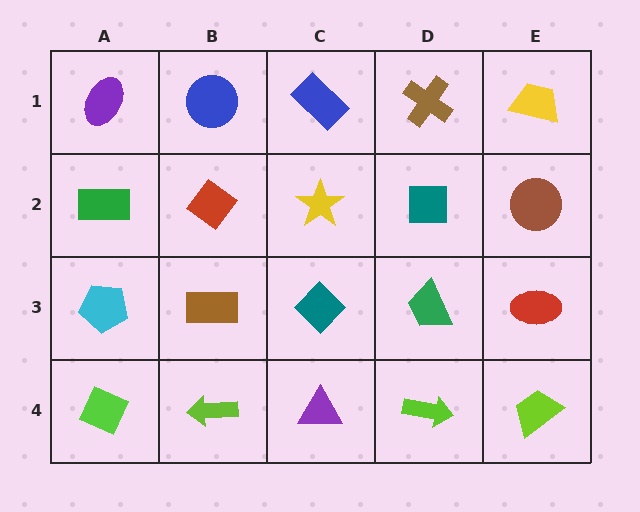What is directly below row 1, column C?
A yellow star.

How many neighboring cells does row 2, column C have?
4.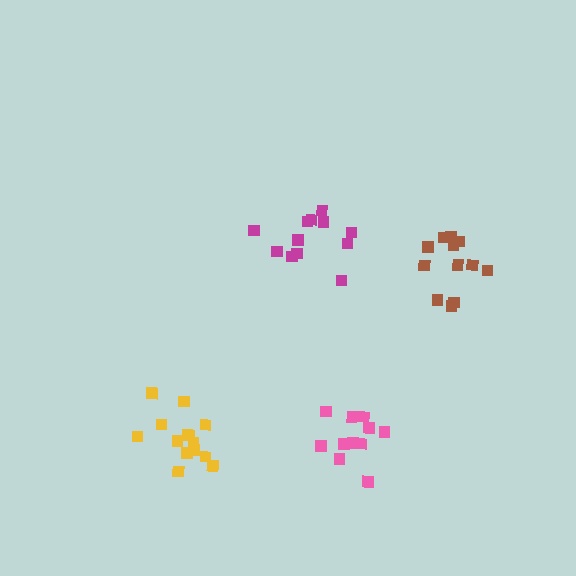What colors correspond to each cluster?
The clusters are colored: pink, yellow, magenta, brown.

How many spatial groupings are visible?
There are 4 spatial groupings.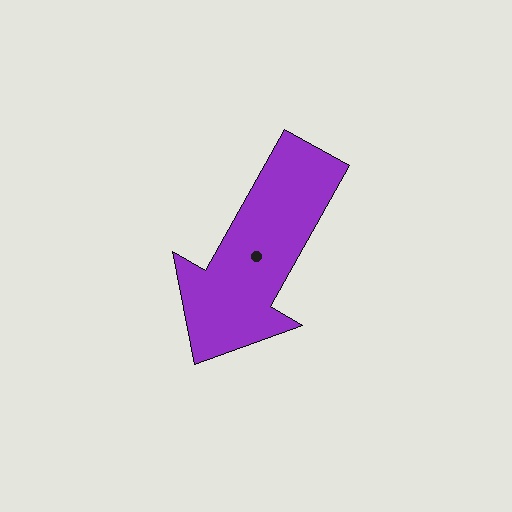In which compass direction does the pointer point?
Southwest.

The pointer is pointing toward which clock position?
Roughly 7 o'clock.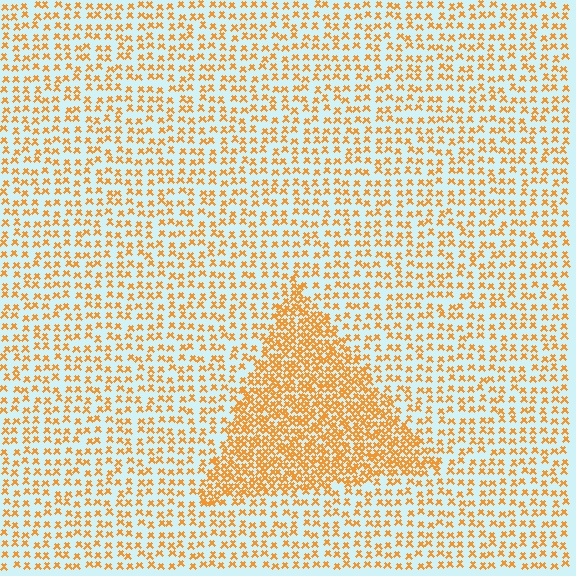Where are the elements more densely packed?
The elements are more densely packed inside the triangle boundary.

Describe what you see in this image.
The image contains small orange elements arranged at two different densities. A triangle-shaped region is visible where the elements are more densely packed than the surrounding area.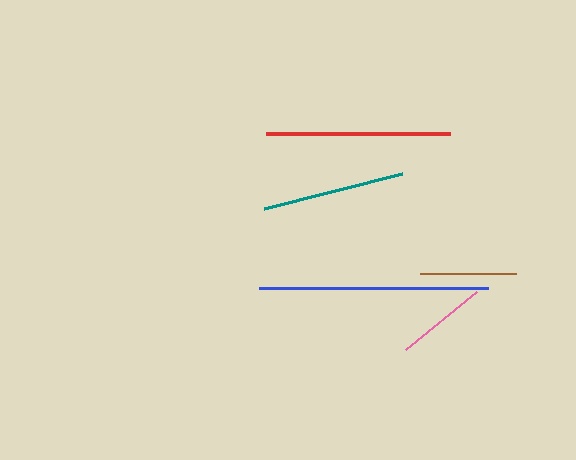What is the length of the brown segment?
The brown segment is approximately 97 pixels long.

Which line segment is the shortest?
The pink line is the shortest at approximately 93 pixels.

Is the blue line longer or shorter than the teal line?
The blue line is longer than the teal line.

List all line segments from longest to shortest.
From longest to shortest: blue, red, teal, brown, pink.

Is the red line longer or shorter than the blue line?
The blue line is longer than the red line.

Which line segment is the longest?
The blue line is the longest at approximately 228 pixels.